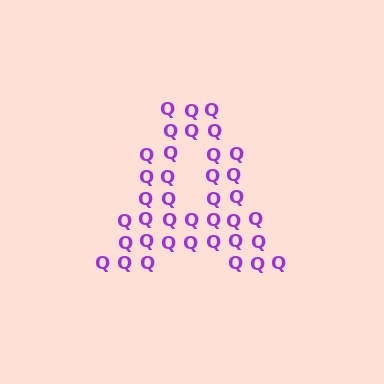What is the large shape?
The large shape is the letter A.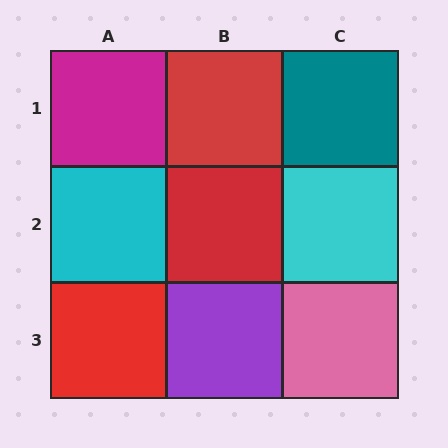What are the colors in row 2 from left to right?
Cyan, red, cyan.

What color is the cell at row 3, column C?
Pink.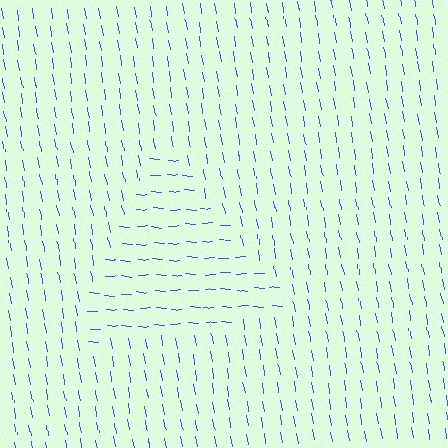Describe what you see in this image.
The image is filled with small blue line segments. A triangle region in the image has lines oriented differently from the surrounding lines, creating a visible texture boundary.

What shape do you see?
I see a triangle.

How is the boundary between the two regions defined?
The boundary is defined purely by a change in line orientation (approximately 76 degrees difference). All lines are the same color and thickness.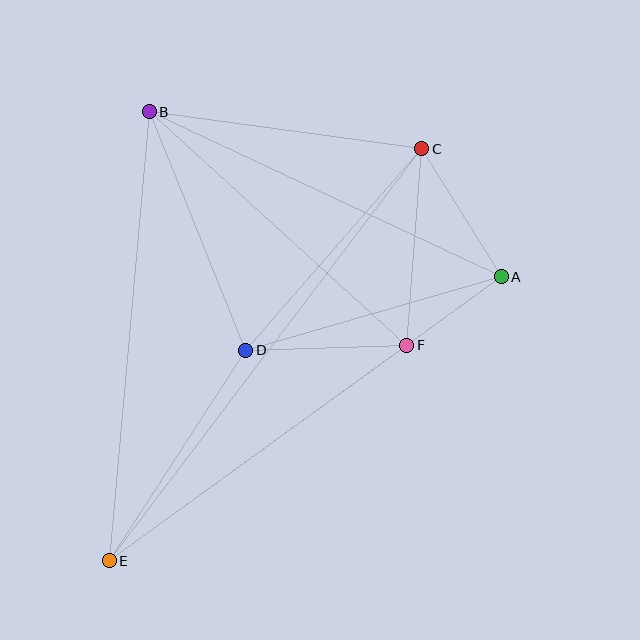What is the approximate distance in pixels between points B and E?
The distance between B and E is approximately 451 pixels.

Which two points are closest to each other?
Points A and F are closest to each other.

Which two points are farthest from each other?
Points C and E are farthest from each other.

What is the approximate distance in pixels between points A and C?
The distance between A and C is approximately 150 pixels.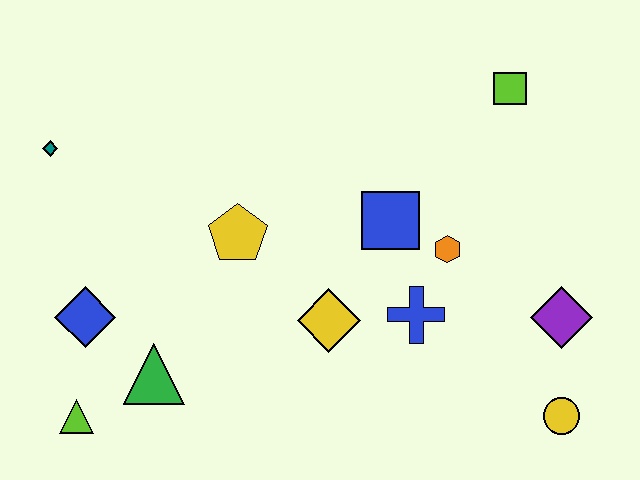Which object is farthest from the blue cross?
The teal diamond is farthest from the blue cross.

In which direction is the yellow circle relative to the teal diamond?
The yellow circle is to the right of the teal diamond.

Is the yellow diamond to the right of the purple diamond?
No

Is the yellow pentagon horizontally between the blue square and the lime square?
No